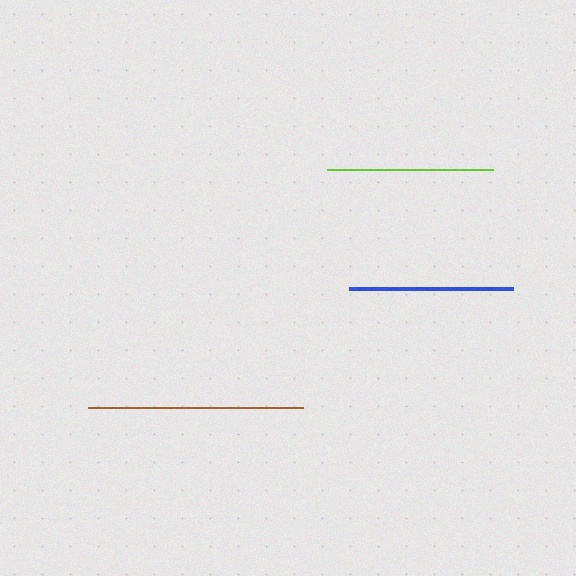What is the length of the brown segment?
The brown segment is approximately 215 pixels long.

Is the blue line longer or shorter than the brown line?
The brown line is longer than the blue line.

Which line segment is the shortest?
The blue line is the shortest at approximately 164 pixels.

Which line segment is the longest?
The brown line is the longest at approximately 215 pixels.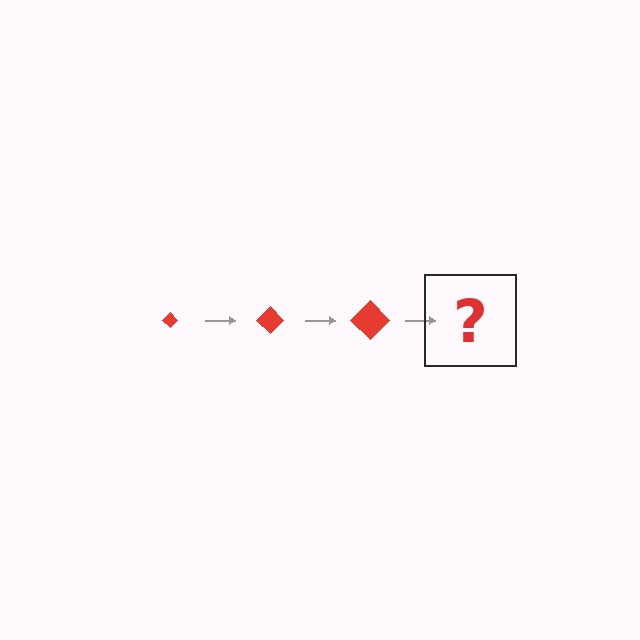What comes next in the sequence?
The next element should be a red diamond, larger than the previous one.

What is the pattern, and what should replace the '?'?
The pattern is that the diamond gets progressively larger each step. The '?' should be a red diamond, larger than the previous one.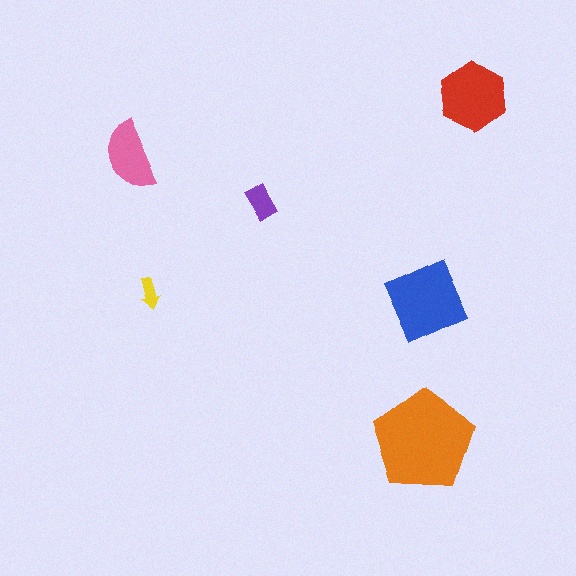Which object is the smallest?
The yellow arrow.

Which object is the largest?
The orange pentagon.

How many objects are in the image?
There are 6 objects in the image.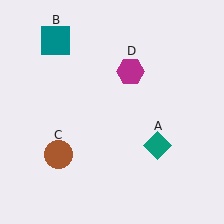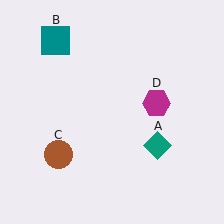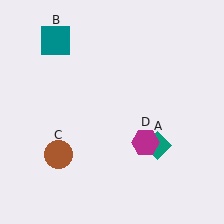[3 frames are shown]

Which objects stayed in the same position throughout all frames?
Teal diamond (object A) and teal square (object B) and brown circle (object C) remained stationary.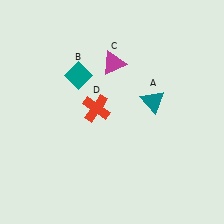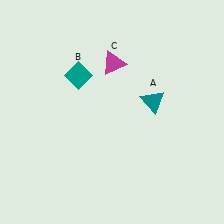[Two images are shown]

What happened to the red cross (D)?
The red cross (D) was removed in Image 2. It was in the top-left area of Image 1.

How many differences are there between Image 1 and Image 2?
There is 1 difference between the two images.